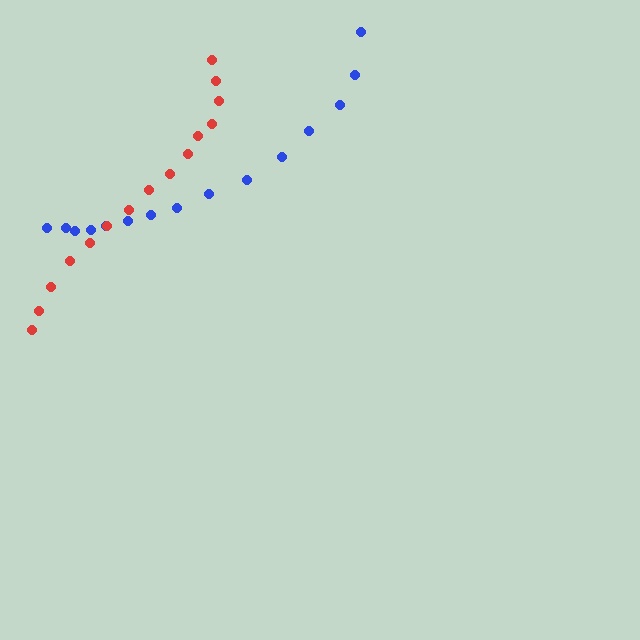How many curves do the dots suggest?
There are 2 distinct paths.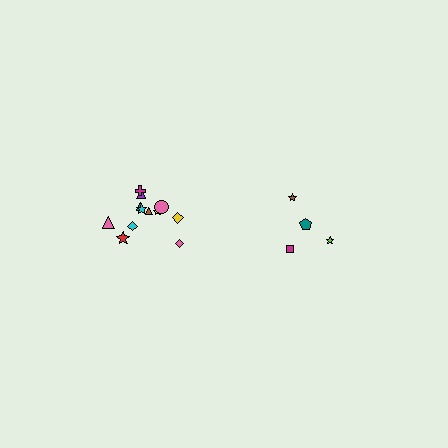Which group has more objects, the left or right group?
The left group.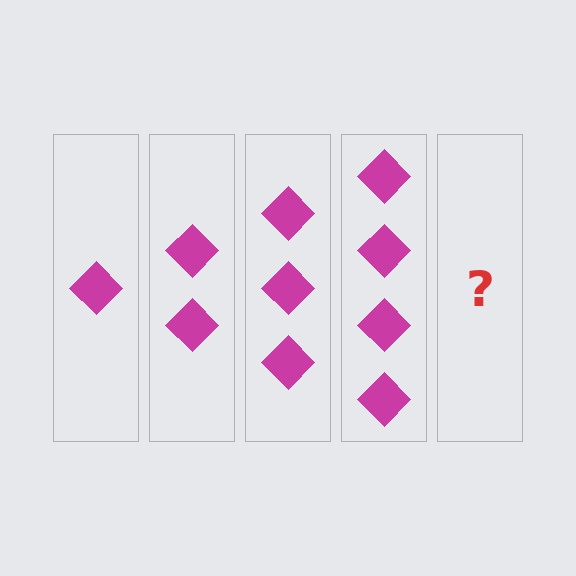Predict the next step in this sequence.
The next step is 5 diamonds.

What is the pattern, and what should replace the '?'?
The pattern is that each step adds one more diamond. The '?' should be 5 diamonds.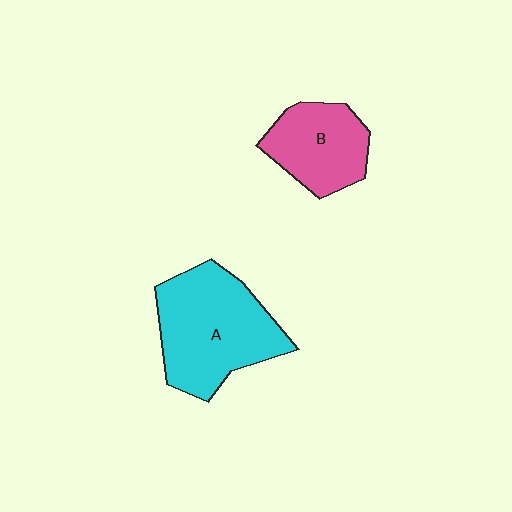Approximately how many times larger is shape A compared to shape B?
Approximately 1.6 times.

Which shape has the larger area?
Shape A (cyan).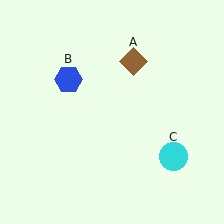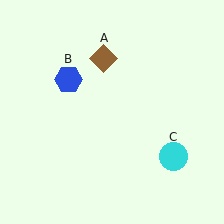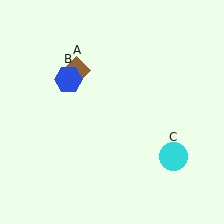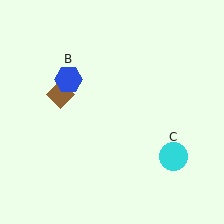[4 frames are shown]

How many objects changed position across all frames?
1 object changed position: brown diamond (object A).